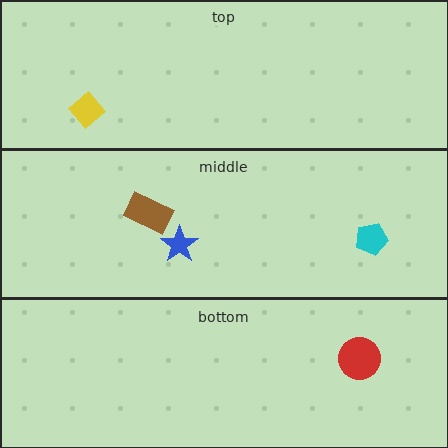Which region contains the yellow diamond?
The top region.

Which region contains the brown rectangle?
The middle region.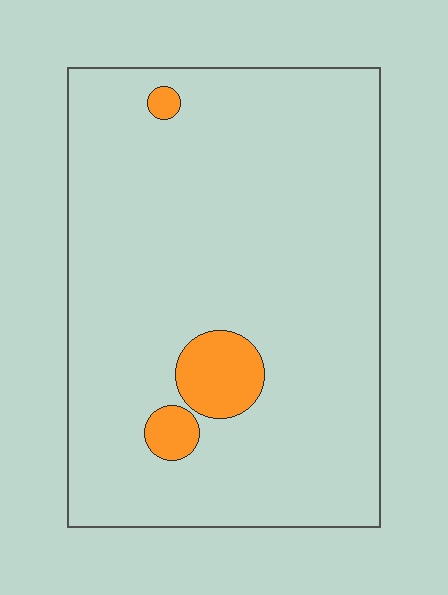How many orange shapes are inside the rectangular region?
3.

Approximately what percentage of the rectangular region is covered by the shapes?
Approximately 5%.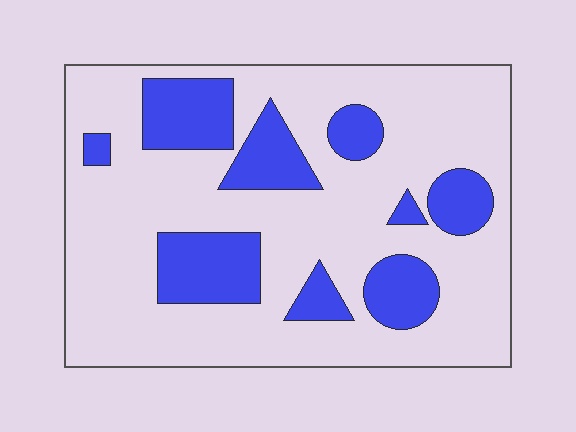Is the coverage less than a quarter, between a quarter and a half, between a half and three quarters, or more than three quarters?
Less than a quarter.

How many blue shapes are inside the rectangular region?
9.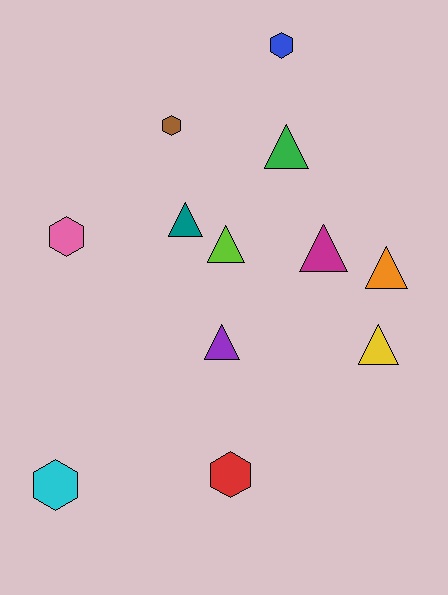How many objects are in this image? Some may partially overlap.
There are 12 objects.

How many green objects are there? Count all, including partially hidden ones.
There is 1 green object.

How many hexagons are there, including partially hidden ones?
There are 5 hexagons.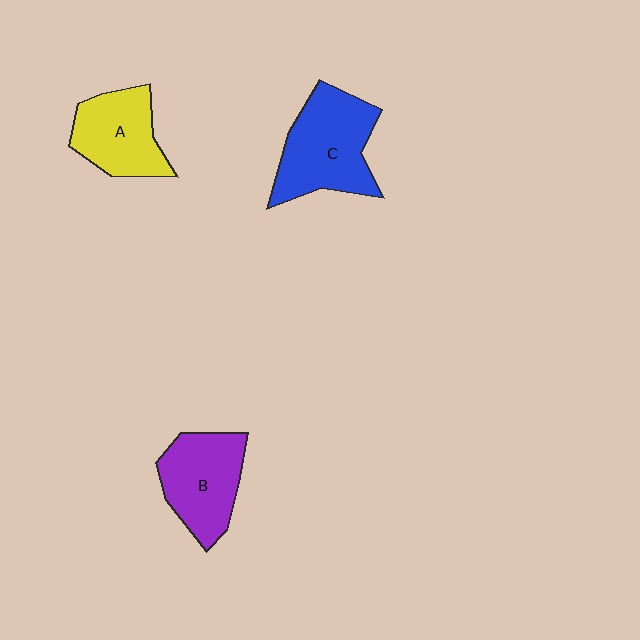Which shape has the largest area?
Shape C (blue).